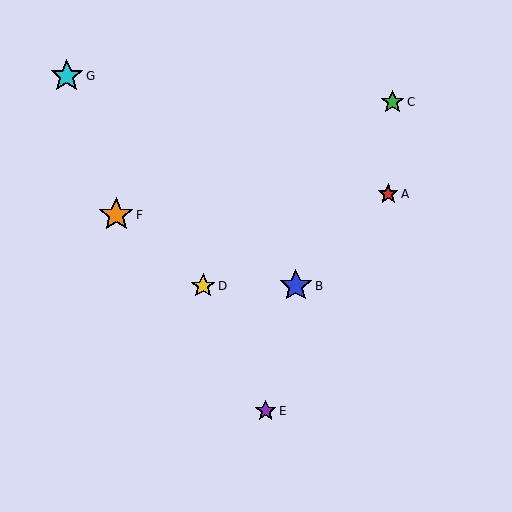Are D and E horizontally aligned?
No, D is at y≈286 and E is at y≈411.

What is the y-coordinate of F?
Object F is at y≈215.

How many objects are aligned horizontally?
2 objects (B, D) are aligned horizontally.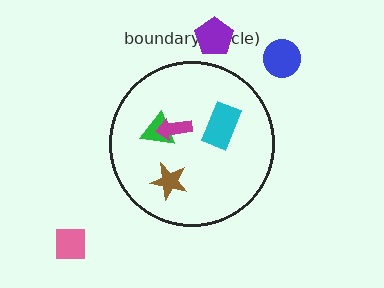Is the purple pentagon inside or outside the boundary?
Outside.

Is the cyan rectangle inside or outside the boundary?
Inside.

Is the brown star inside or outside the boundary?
Inside.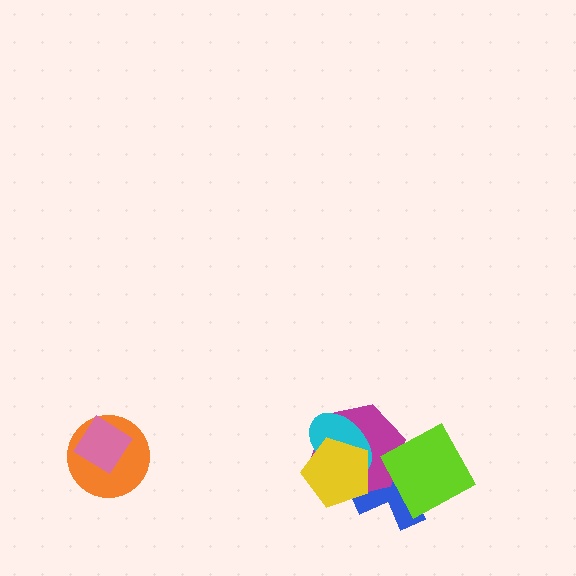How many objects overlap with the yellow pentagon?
3 objects overlap with the yellow pentagon.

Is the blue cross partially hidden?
Yes, it is partially covered by another shape.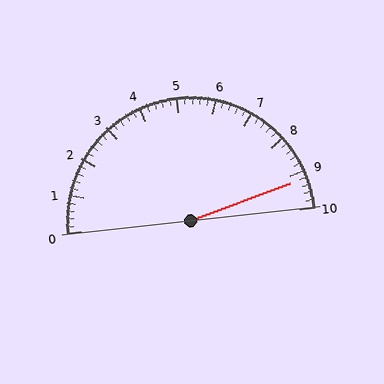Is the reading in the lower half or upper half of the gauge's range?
The reading is in the upper half of the range (0 to 10).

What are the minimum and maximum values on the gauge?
The gauge ranges from 0 to 10.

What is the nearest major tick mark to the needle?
The nearest major tick mark is 9.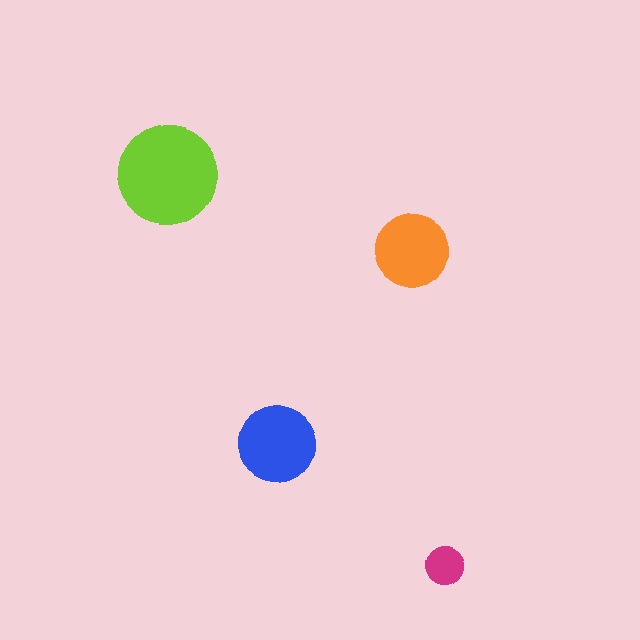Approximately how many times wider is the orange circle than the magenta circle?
About 2 times wider.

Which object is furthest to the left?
The lime circle is leftmost.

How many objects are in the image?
There are 4 objects in the image.